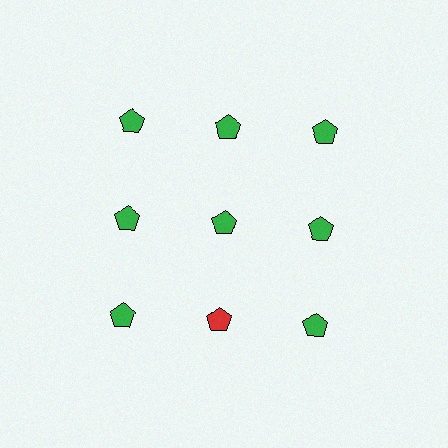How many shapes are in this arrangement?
There are 9 shapes arranged in a grid pattern.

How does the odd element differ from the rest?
It has a different color: red instead of green.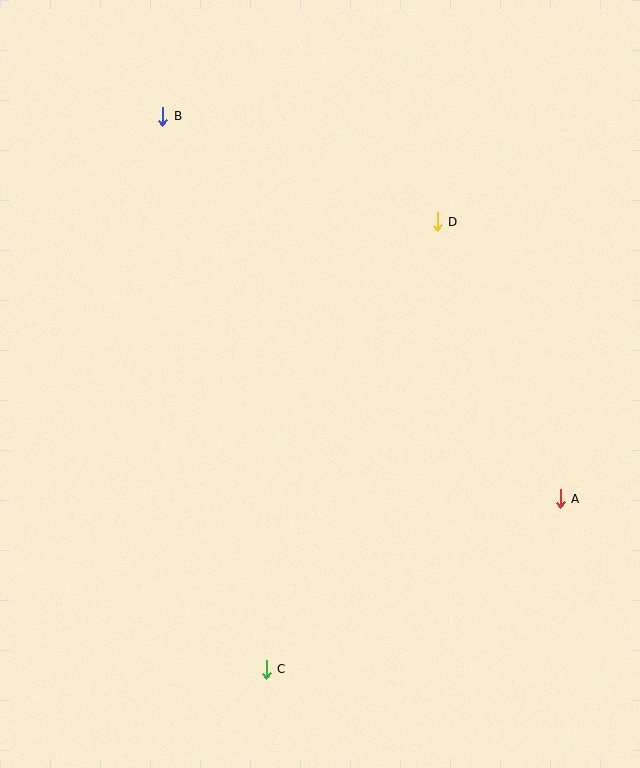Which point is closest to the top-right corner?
Point D is closest to the top-right corner.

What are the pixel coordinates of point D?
Point D is at (437, 222).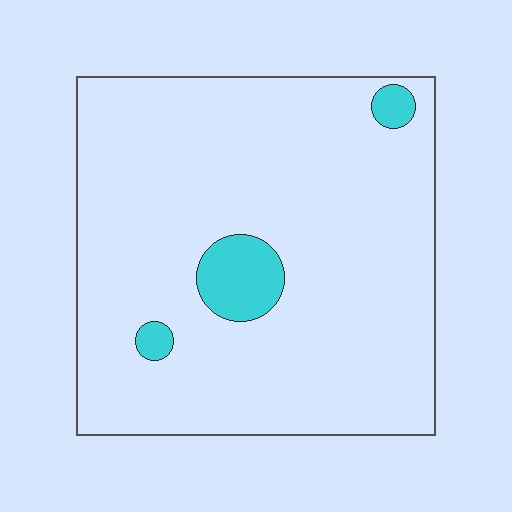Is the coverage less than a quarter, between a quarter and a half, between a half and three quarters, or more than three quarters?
Less than a quarter.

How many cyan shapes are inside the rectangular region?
3.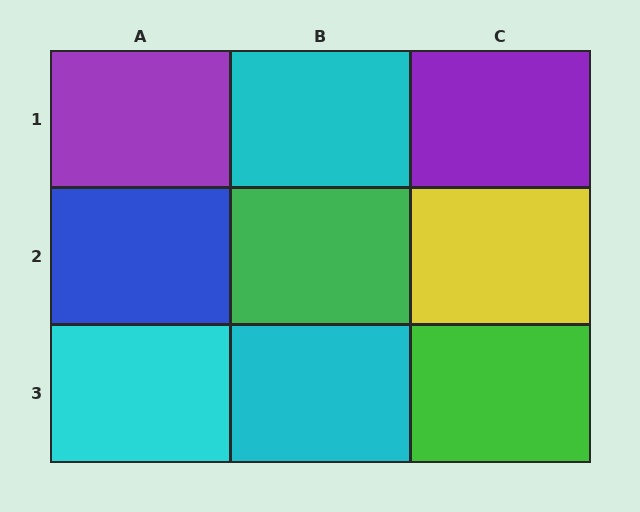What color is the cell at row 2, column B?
Green.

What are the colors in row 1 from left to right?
Purple, cyan, purple.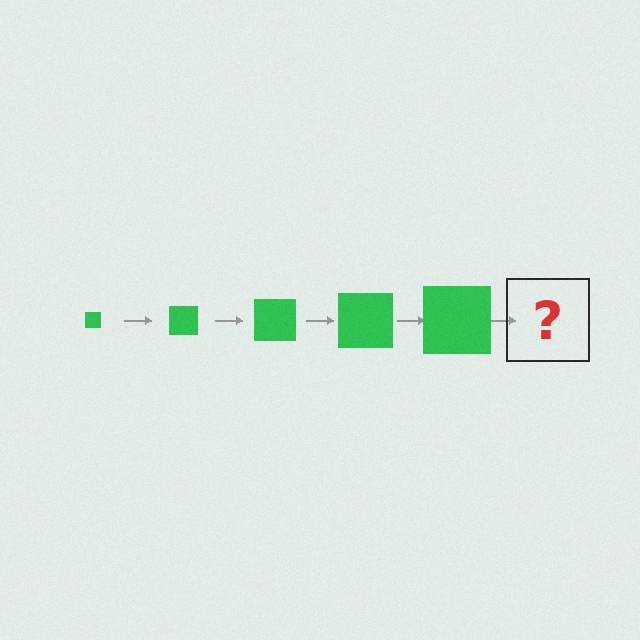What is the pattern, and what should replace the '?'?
The pattern is that the square gets progressively larger each step. The '?' should be a green square, larger than the previous one.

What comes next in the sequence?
The next element should be a green square, larger than the previous one.